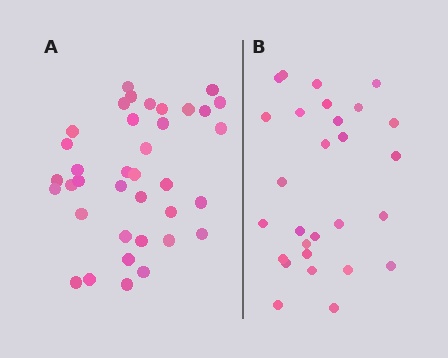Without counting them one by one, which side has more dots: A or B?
Region A (the left region) has more dots.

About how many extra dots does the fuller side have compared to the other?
Region A has roughly 8 or so more dots than region B.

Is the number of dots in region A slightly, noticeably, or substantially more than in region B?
Region A has noticeably more, but not dramatically so. The ratio is roughly 1.3 to 1.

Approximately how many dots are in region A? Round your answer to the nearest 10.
About 40 dots. (The exact count is 37, which rounds to 40.)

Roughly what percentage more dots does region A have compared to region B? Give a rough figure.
About 30% more.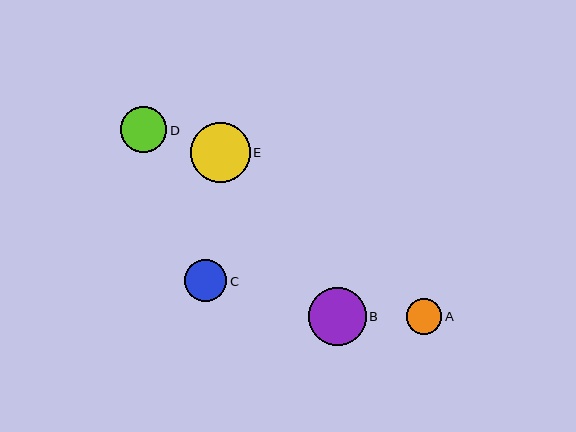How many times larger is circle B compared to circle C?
Circle B is approximately 1.4 times the size of circle C.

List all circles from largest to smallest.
From largest to smallest: E, B, D, C, A.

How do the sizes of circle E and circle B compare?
Circle E and circle B are approximately the same size.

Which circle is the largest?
Circle E is the largest with a size of approximately 60 pixels.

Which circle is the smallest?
Circle A is the smallest with a size of approximately 36 pixels.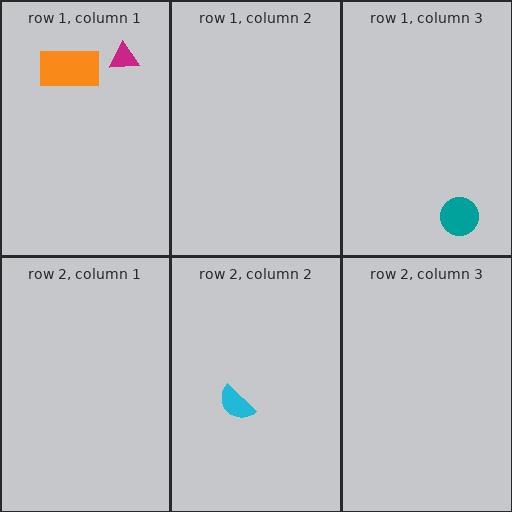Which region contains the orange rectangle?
The row 1, column 1 region.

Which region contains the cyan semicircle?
The row 2, column 2 region.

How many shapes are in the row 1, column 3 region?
1.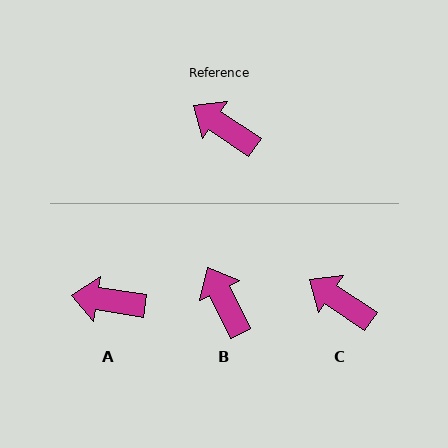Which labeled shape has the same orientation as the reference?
C.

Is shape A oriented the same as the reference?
No, it is off by about 26 degrees.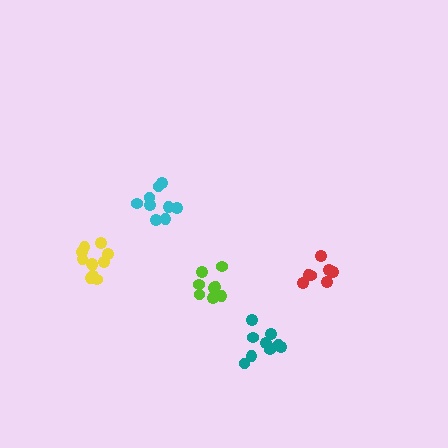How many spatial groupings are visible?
There are 5 spatial groupings.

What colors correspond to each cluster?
The clusters are colored: lime, teal, yellow, cyan, red.